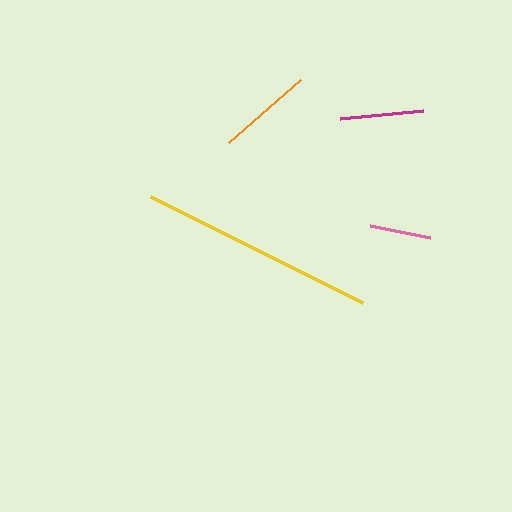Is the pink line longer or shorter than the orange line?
The orange line is longer than the pink line.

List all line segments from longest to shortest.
From longest to shortest: yellow, orange, magenta, pink.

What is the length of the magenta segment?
The magenta segment is approximately 83 pixels long.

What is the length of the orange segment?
The orange segment is approximately 96 pixels long.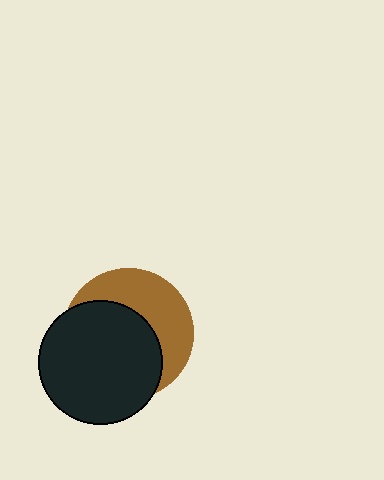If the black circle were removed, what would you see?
You would see the complete brown circle.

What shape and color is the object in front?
The object in front is a black circle.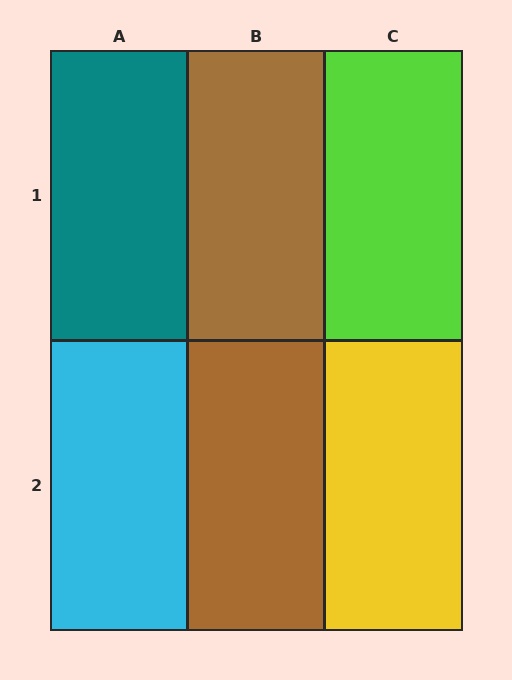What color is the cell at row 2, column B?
Brown.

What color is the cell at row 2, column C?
Yellow.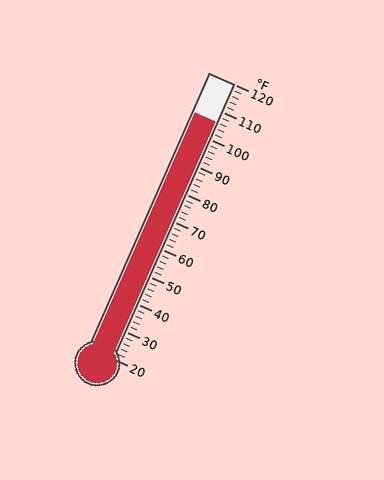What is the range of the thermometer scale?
The thermometer scale ranges from 20°F to 120°F.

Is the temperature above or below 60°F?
The temperature is above 60°F.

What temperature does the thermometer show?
The thermometer shows approximately 106°F.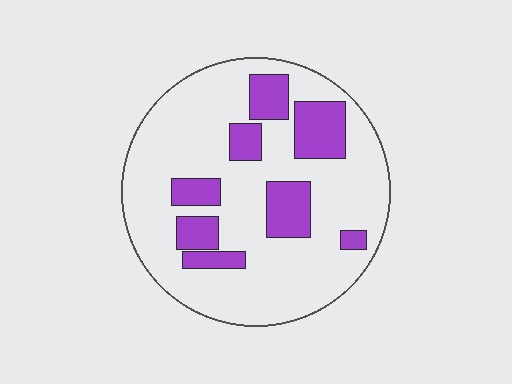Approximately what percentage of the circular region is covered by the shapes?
Approximately 25%.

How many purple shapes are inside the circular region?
8.